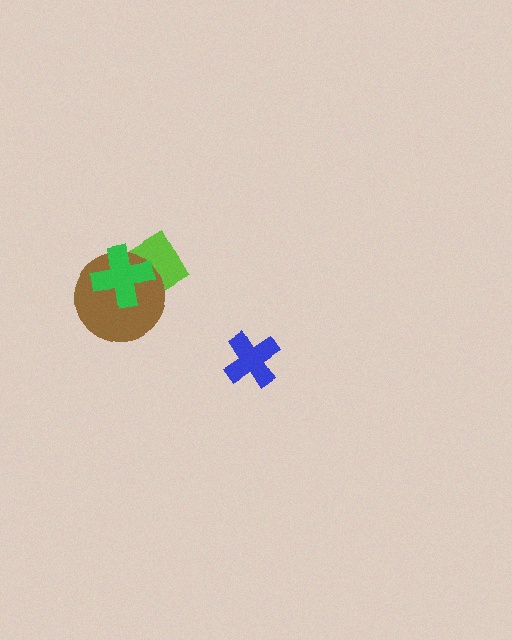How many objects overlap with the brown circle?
2 objects overlap with the brown circle.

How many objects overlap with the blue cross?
0 objects overlap with the blue cross.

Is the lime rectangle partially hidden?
Yes, it is partially covered by another shape.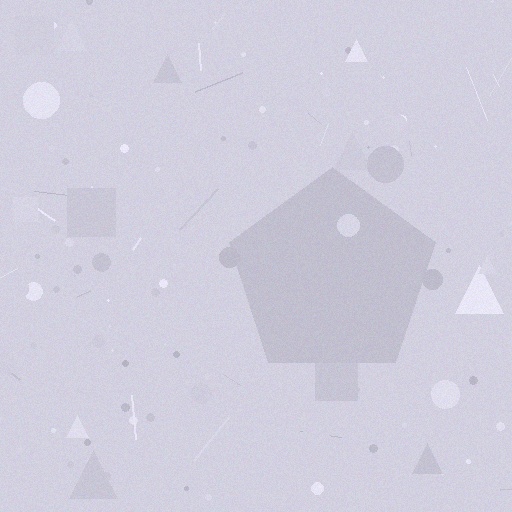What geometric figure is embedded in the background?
A pentagon is embedded in the background.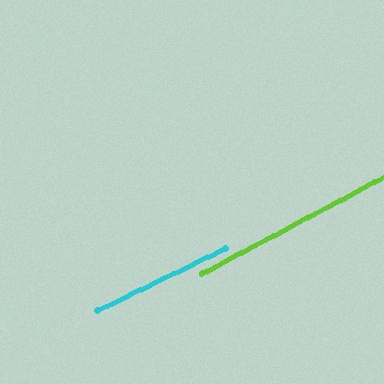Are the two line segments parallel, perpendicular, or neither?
Parallel — their directions differ by only 1.9°.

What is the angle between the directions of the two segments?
Approximately 2 degrees.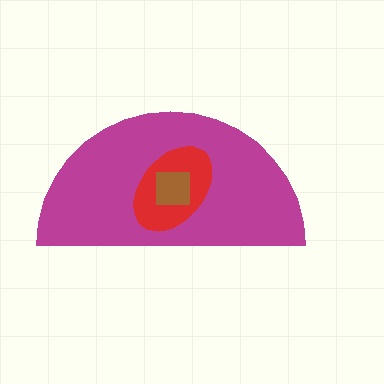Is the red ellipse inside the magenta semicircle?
Yes.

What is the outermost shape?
The magenta semicircle.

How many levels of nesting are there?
3.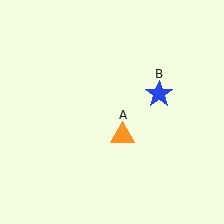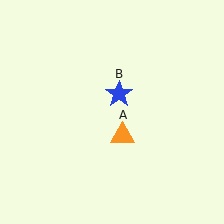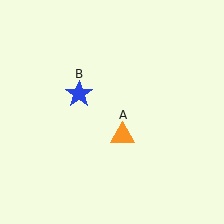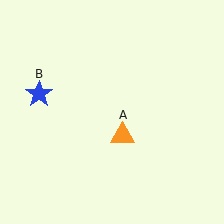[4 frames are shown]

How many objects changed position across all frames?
1 object changed position: blue star (object B).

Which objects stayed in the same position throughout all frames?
Orange triangle (object A) remained stationary.